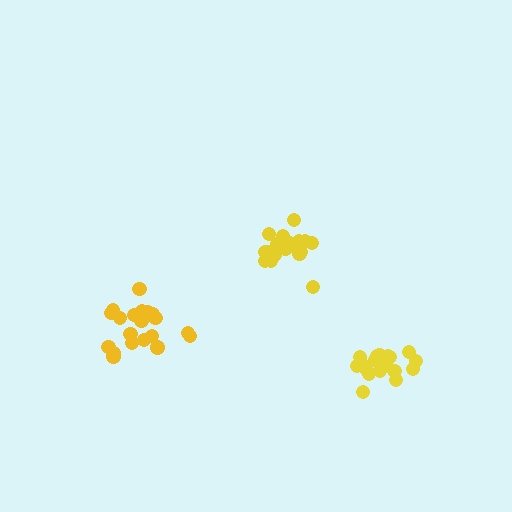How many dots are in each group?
Group 1: 17 dots, Group 2: 20 dots, Group 3: 20 dots (57 total).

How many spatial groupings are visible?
There are 3 spatial groupings.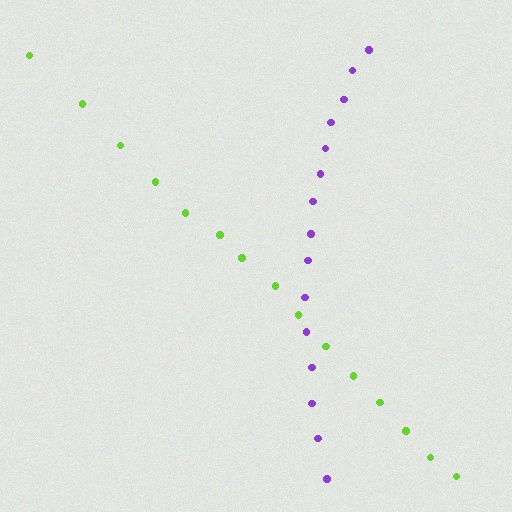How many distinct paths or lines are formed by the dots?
There are 2 distinct paths.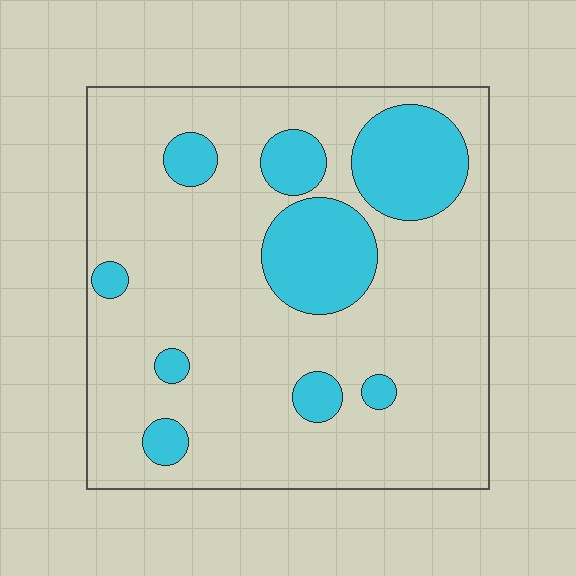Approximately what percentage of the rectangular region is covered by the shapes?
Approximately 20%.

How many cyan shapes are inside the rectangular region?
9.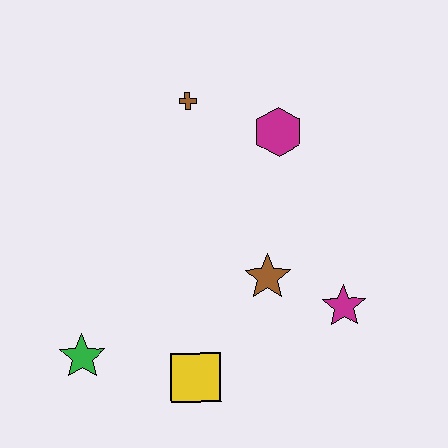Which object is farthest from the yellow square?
The brown cross is farthest from the yellow square.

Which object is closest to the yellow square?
The green star is closest to the yellow square.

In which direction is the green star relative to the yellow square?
The green star is to the left of the yellow square.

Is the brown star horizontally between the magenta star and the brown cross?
Yes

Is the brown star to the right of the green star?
Yes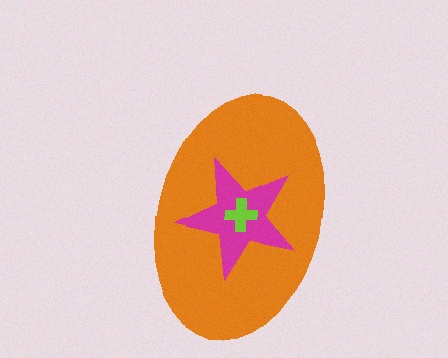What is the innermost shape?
The lime cross.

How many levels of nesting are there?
3.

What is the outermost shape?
The orange ellipse.